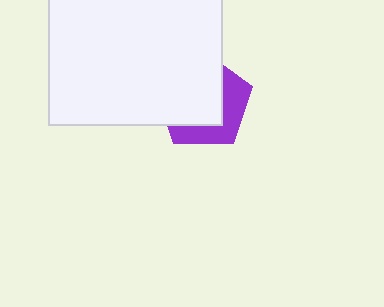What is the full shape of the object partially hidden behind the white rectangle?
The partially hidden object is a purple pentagon.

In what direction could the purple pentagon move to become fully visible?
The purple pentagon could move toward the lower-right. That would shift it out from behind the white rectangle entirely.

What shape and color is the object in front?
The object in front is a white rectangle.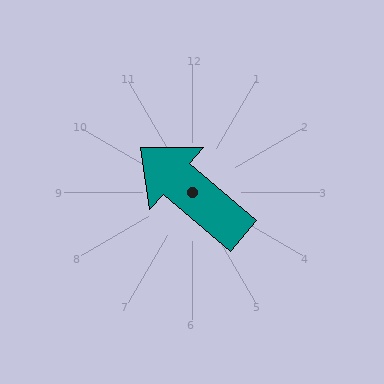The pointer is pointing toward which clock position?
Roughly 10 o'clock.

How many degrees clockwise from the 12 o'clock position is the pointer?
Approximately 311 degrees.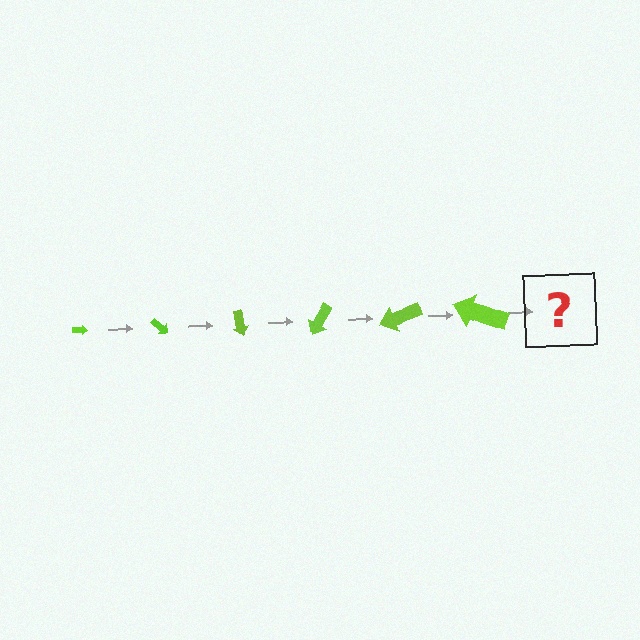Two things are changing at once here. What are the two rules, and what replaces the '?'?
The two rules are that the arrow grows larger each step and it rotates 40 degrees each step. The '?' should be an arrow, larger than the previous one and rotated 240 degrees from the start.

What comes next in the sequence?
The next element should be an arrow, larger than the previous one and rotated 240 degrees from the start.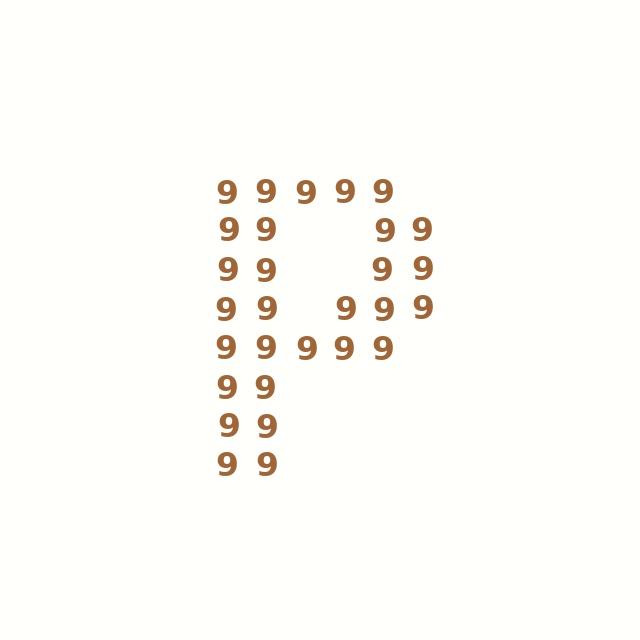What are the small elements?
The small elements are digit 9's.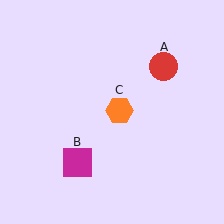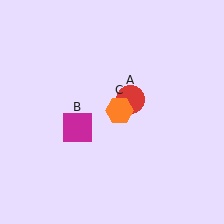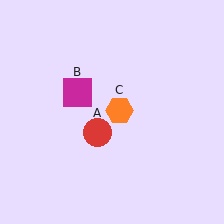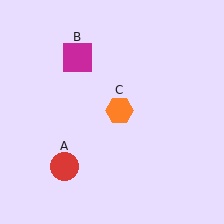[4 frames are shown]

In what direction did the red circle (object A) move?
The red circle (object A) moved down and to the left.